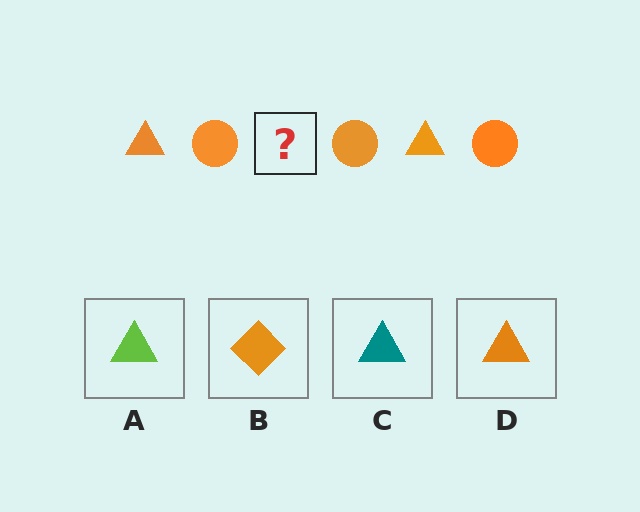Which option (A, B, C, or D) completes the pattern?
D.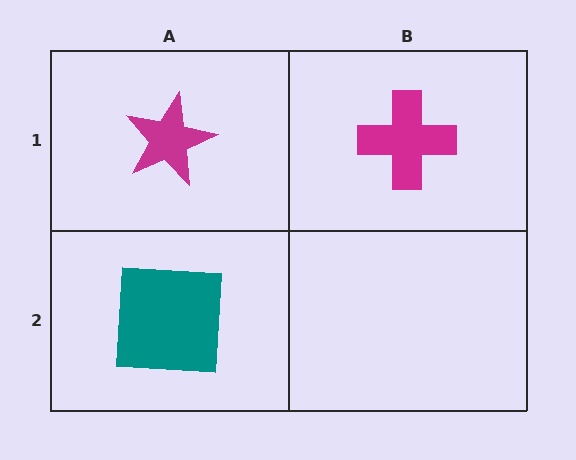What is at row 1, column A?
A magenta star.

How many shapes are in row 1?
2 shapes.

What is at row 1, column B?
A magenta cross.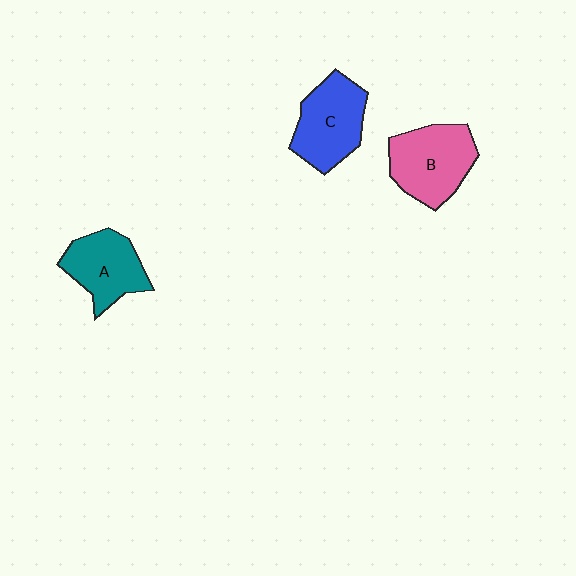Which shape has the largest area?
Shape B (pink).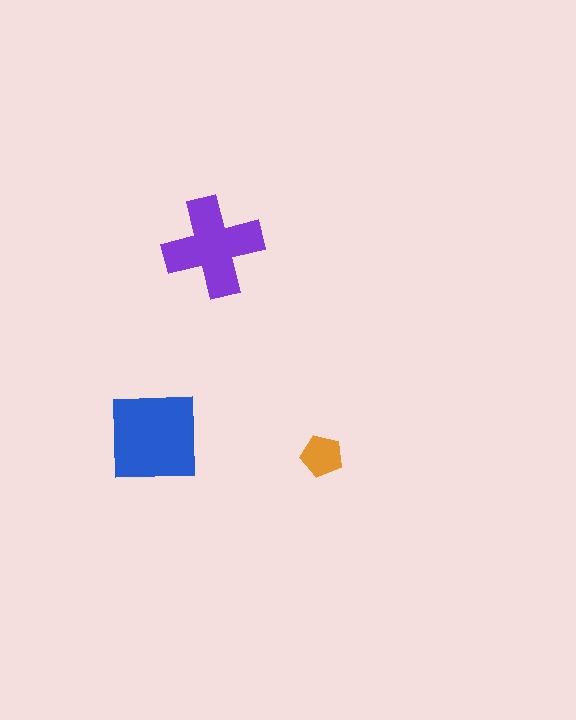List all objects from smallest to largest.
The orange pentagon, the purple cross, the blue square.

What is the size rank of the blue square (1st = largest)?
1st.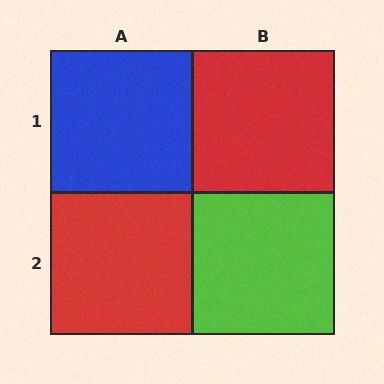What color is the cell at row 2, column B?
Lime.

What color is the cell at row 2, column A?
Red.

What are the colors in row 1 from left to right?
Blue, red.